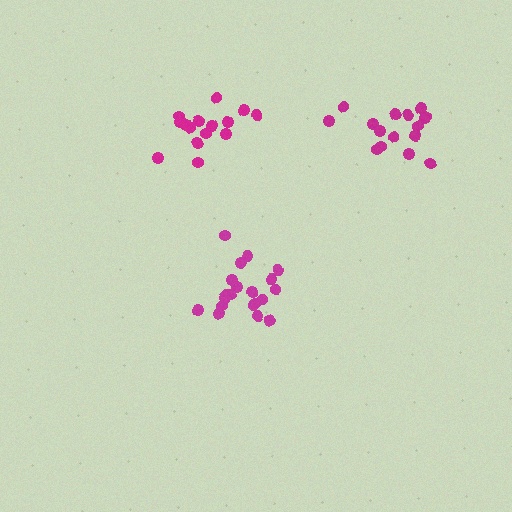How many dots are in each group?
Group 1: 15 dots, Group 2: 16 dots, Group 3: 20 dots (51 total).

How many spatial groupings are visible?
There are 3 spatial groupings.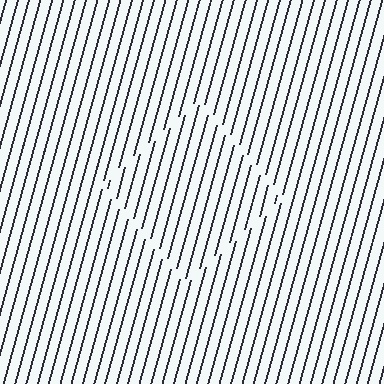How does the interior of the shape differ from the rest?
The interior of the shape contains the same grating, shifted by half a period — the contour is defined by the phase discontinuity where line-ends from the inner and outer gratings abut.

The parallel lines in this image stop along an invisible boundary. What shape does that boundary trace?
An illusory square. The interior of the shape contains the same grating, shifted by half a period — the contour is defined by the phase discontinuity where line-ends from the inner and outer gratings abut.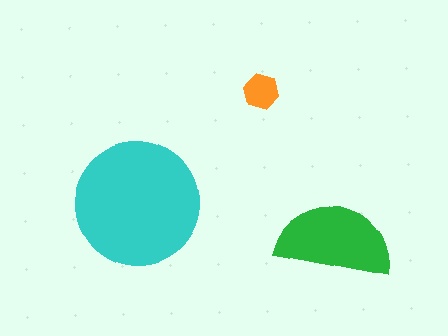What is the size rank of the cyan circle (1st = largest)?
1st.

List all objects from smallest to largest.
The orange hexagon, the green semicircle, the cyan circle.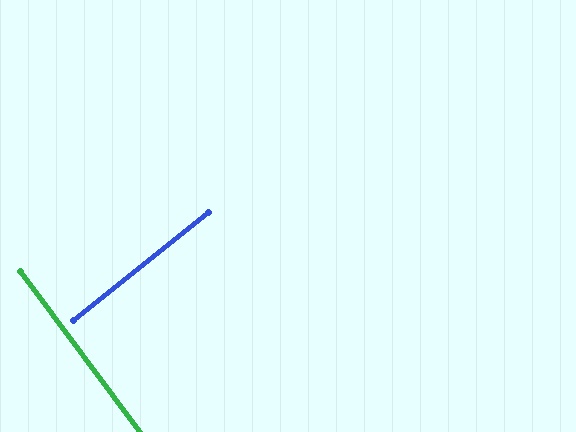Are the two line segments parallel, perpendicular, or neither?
Perpendicular — they meet at approximately 88°.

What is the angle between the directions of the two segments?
Approximately 88 degrees.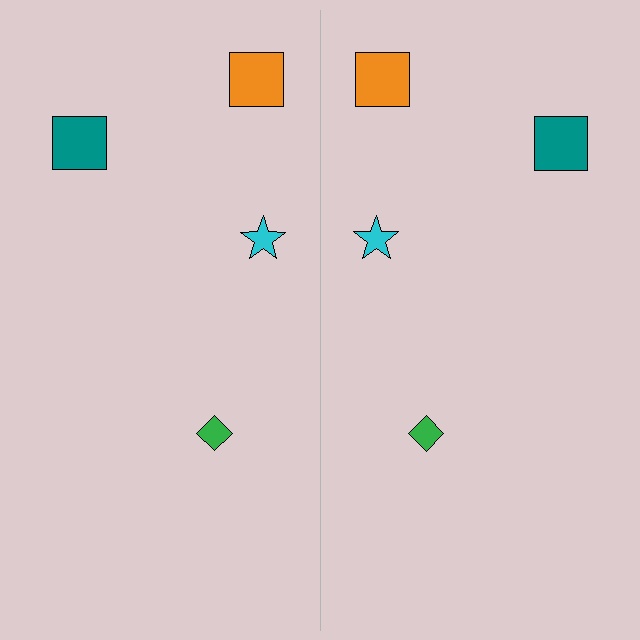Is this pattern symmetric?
Yes, this pattern has bilateral (reflection) symmetry.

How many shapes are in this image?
There are 8 shapes in this image.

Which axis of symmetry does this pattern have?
The pattern has a vertical axis of symmetry running through the center of the image.